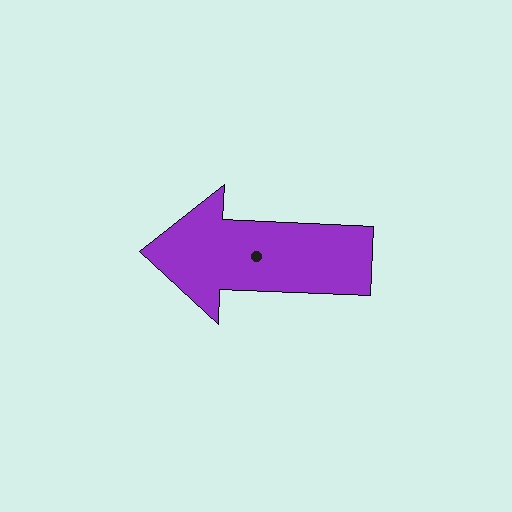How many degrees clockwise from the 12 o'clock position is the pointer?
Approximately 272 degrees.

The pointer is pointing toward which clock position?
Roughly 9 o'clock.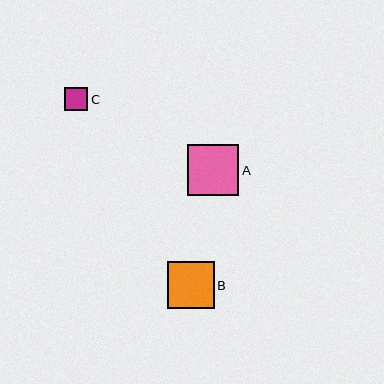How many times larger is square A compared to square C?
Square A is approximately 2.2 times the size of square C.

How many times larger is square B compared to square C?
Square B is approximately 2.0 times the size of square C.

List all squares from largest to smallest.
From largest to smallest: A, B, C.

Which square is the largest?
Square A is the largest with a size of approximately 51 pixels.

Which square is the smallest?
Square C is the smallest with a size of approximately 23 pixels.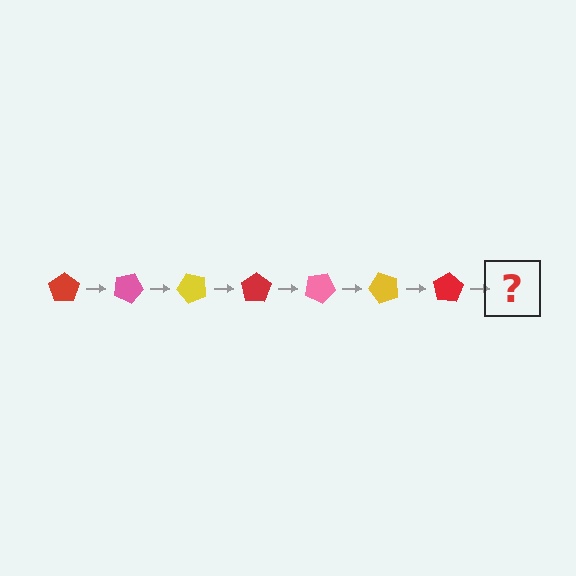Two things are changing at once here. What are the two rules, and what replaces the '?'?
The two rules are that it rotates 25 degrees each step and the color cycles through red, pink, and yellow. The '?' should be a pink pentagon, rotated 175 degrees from the start.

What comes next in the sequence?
The next element should be a pink pentagon, rotated 175 degrees from the start.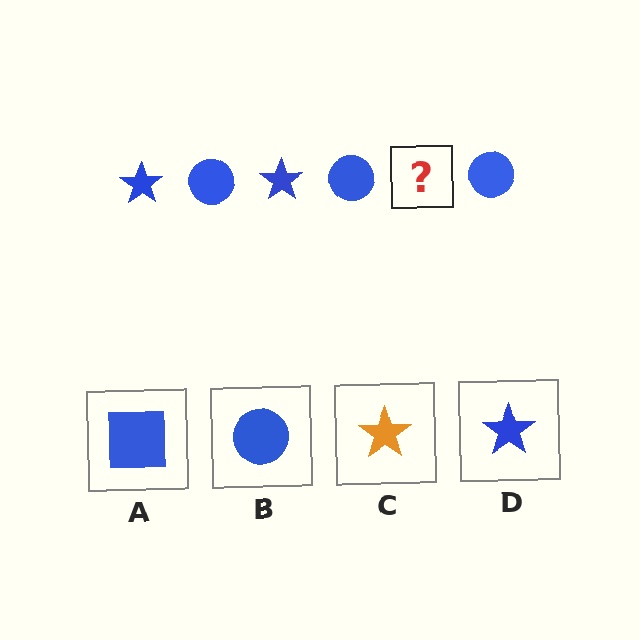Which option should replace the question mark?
Option D.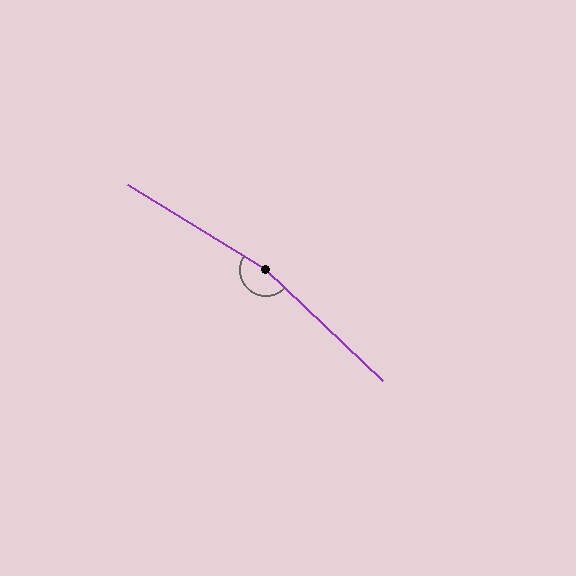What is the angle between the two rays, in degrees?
Approximately 168 degrees.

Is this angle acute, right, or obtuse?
It is obtuse.